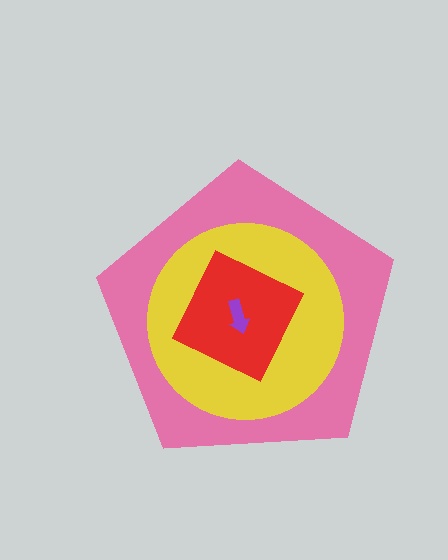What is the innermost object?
The purple arrow.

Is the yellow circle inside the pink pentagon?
Yes.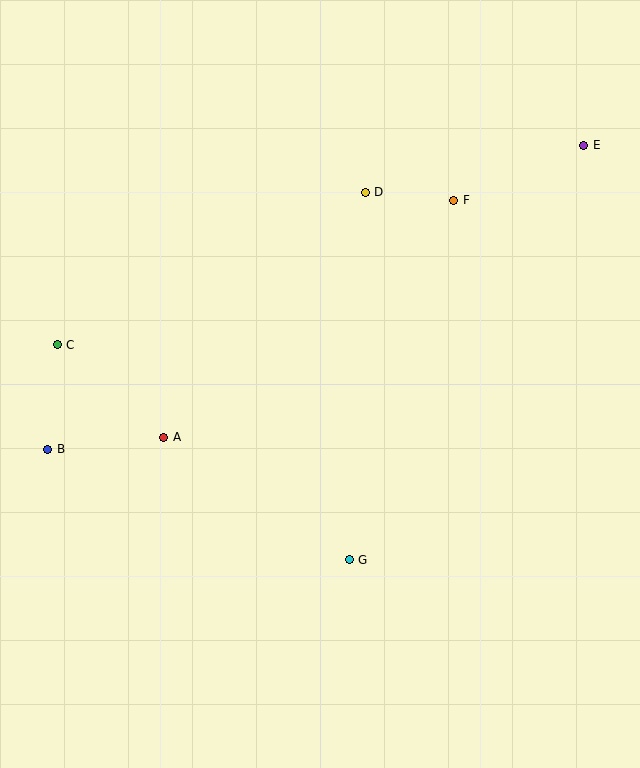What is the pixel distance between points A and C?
The distance between A and C is 141 pixels.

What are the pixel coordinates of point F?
Point F is at (454, 200).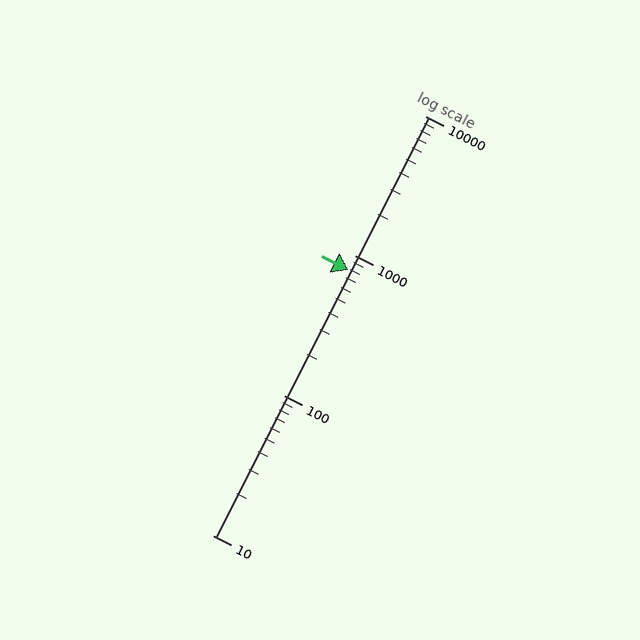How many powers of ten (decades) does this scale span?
The scale spans 3 decades, from 10 to 10000.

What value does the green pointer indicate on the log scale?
The pointer indicates approximately 790.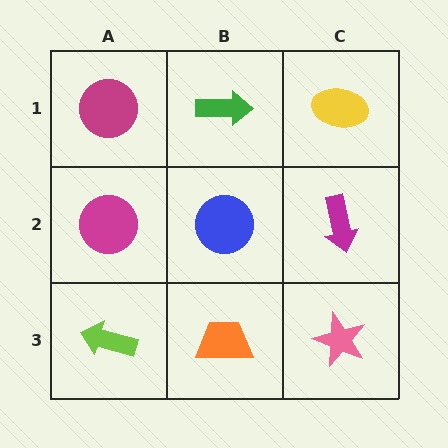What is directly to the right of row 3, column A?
An orange trapezoid.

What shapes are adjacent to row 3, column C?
A magenta arrow (row 2, column C), an orange trapezoid (row 3, column B).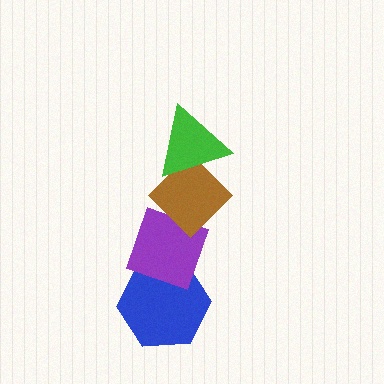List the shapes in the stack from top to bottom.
From top to bottom: the green triangle, the brown diamond, the purple diamond, the blue hexagon.